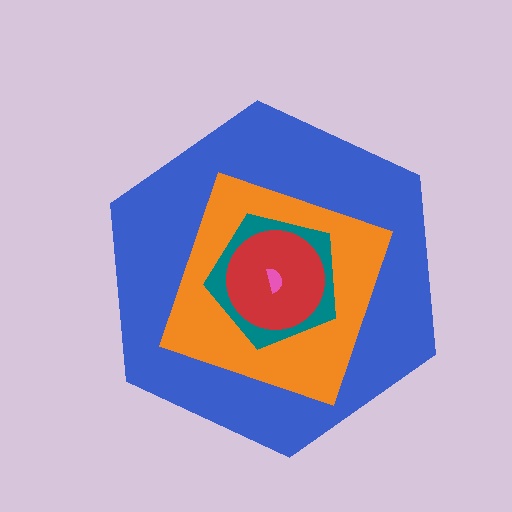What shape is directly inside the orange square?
The teal pentagon.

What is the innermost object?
The pink semicircle.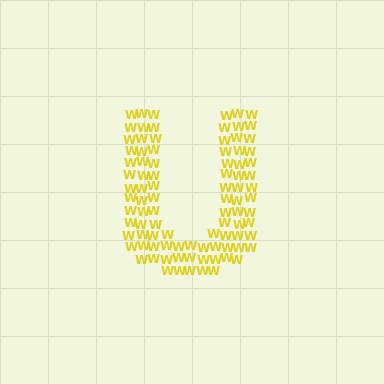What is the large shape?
The large shape is the letter U.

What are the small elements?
The small elements are letter W's.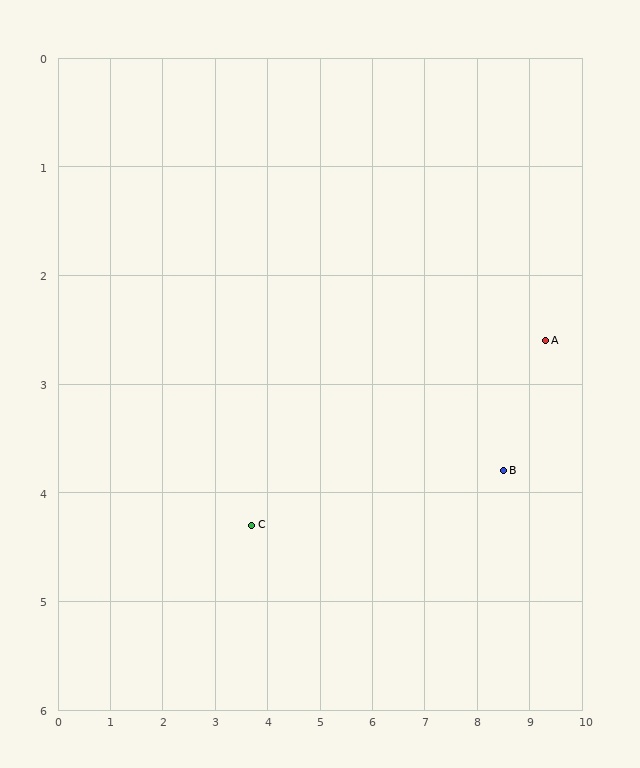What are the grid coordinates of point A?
Point A is at approximately (9.3, 2.6).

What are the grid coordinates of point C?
Point C is at approximately (3.7, 4.3).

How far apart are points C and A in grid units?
Points C and A are about 5.9 grid units apart.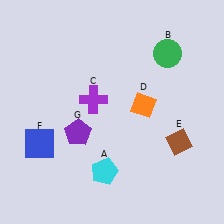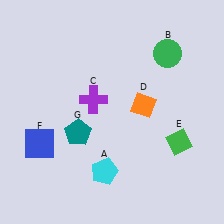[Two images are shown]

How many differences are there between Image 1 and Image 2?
There are 2 differences between the two images.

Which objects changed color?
E changed from brown to green. G changed from purple to teal.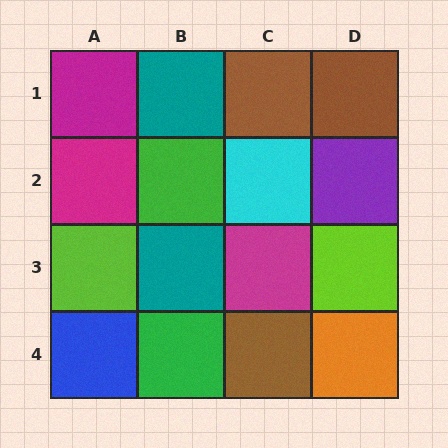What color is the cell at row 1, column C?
Brown.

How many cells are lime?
2 cells are lime.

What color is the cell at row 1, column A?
Magenta.